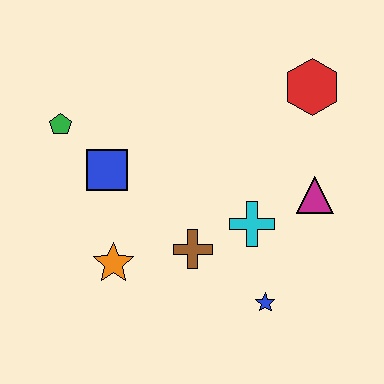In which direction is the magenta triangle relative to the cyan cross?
The magenta triangle is to the right of the cyan cross.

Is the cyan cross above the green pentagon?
No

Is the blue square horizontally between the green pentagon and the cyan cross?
Yes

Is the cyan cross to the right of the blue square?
Yes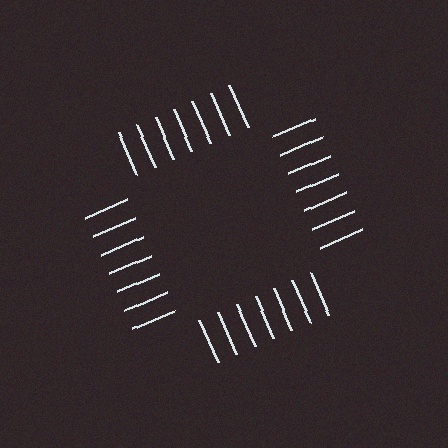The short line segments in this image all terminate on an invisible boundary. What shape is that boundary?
An illusory square — the line segments terminate on its edges but no continuous stroke is drawn.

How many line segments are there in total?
28 — 7 along each of the 4 edges.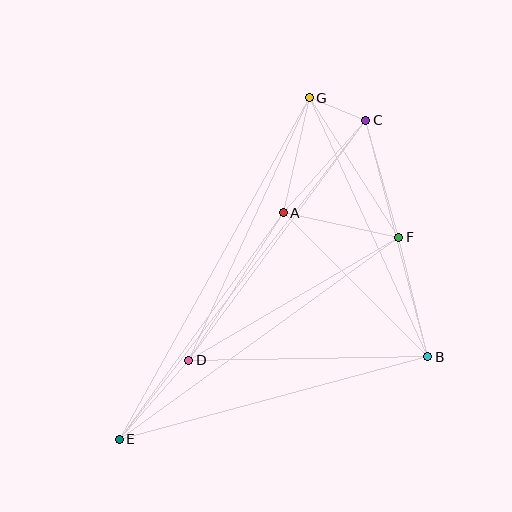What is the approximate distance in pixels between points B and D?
The distance between B and D is approximately 239 pixels.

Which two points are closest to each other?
Points C and G are closest to each other.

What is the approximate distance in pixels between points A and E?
The distance between A and E is approximately 280 pixels.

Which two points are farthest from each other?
Points C and E are farthest from each other.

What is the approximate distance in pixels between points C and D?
The distance between C and D is approximately 298 pixels.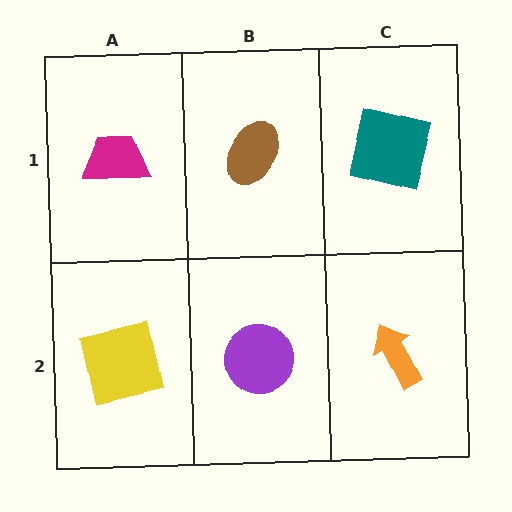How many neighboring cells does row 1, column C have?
2.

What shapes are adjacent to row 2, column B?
A brown ellipse (row 1, column B), a yellow square (row 2, column A), an orange arrow (row 2, column C).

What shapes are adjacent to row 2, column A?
A magenta trapezoid (row 1, column A), a purple circle (row 2, column B).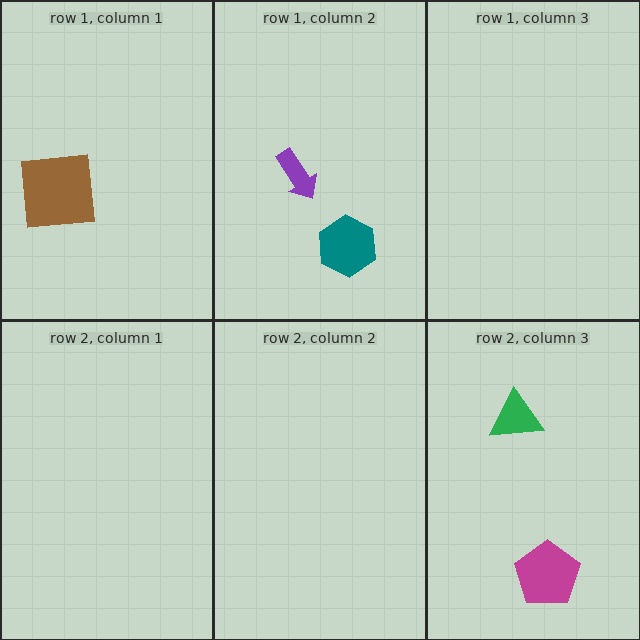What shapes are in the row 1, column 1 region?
The brown square.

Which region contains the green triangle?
The row 2, column 3 region.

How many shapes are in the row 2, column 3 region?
2.